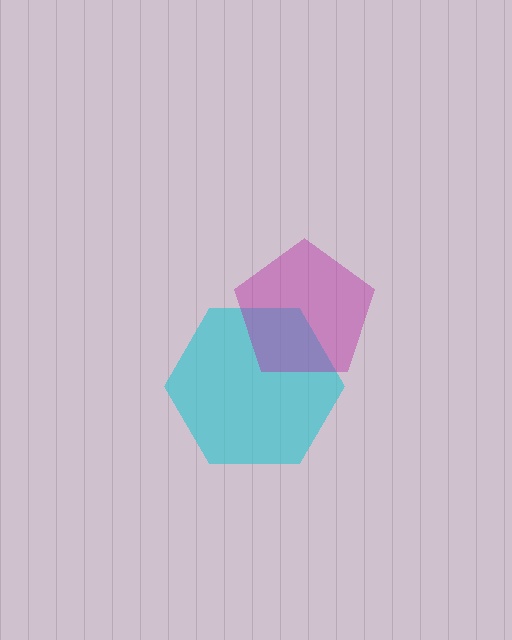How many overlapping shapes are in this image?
There are 2 overlapping shapes in the image.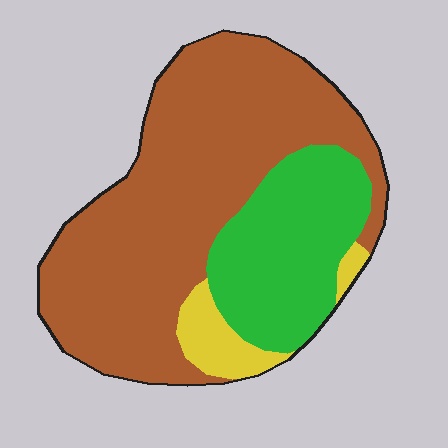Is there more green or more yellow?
Green.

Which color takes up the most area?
Brown, at roughly 65%.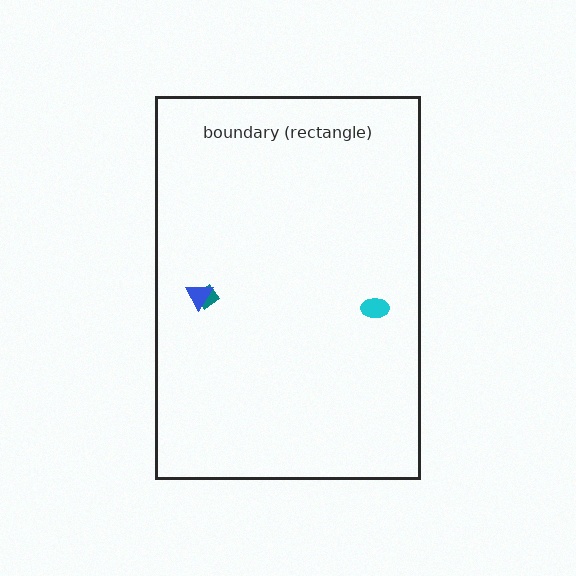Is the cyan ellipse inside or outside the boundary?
Inside.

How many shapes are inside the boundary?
3 inside, 0 outside.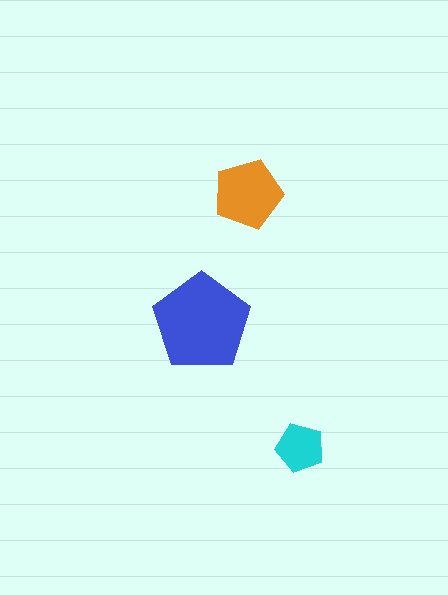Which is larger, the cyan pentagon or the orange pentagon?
The orange one.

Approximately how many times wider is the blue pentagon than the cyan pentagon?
About 2 times wider.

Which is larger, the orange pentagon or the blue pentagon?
The blue one.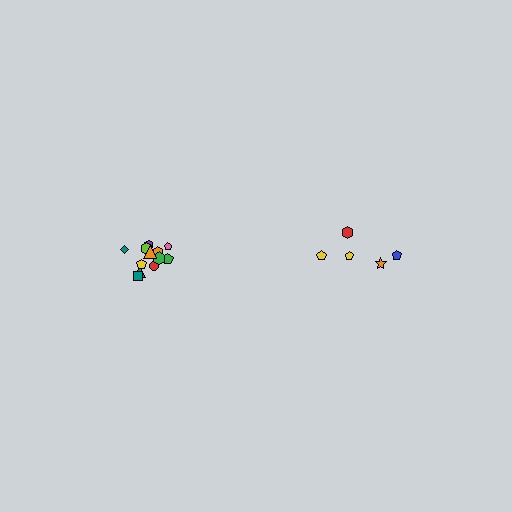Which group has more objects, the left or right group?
The left group.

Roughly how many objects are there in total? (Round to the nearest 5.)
Roughly 15 objects in total.